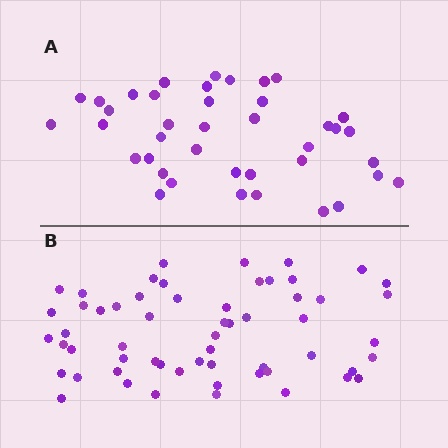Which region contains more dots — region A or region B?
Region B (the bottom region) has more dots.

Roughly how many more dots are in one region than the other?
Region B has approximately 20 more dots than region A.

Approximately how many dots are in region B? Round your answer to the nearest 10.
About 60 dots. (The exact count is 58, which rounds to 60.)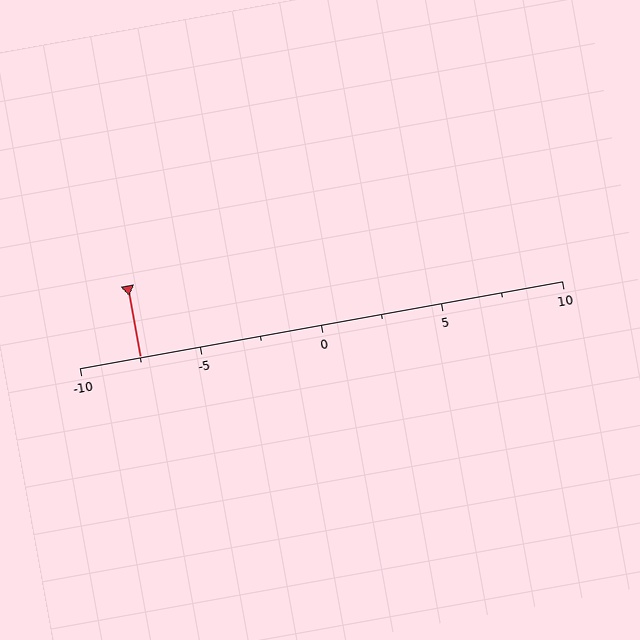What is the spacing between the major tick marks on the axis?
The major ticks are spaced 5 apart.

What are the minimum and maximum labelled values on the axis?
The axis runs from -10 to 10.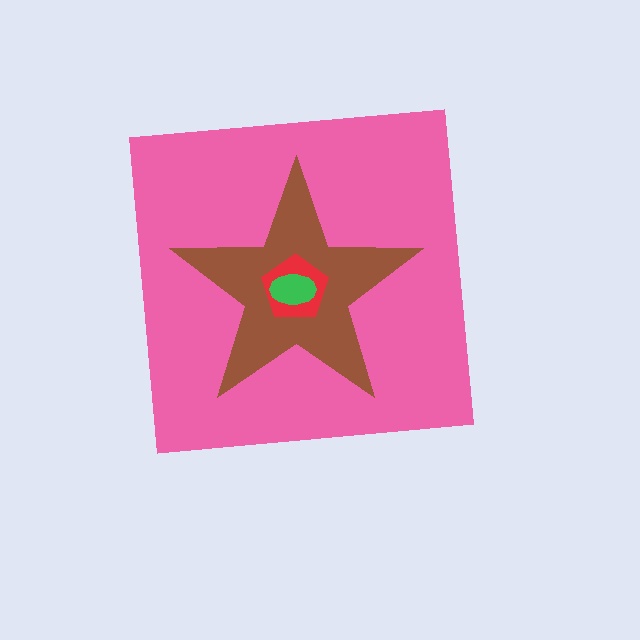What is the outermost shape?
The pink square.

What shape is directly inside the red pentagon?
The green ellipse.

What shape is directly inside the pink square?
The brown star.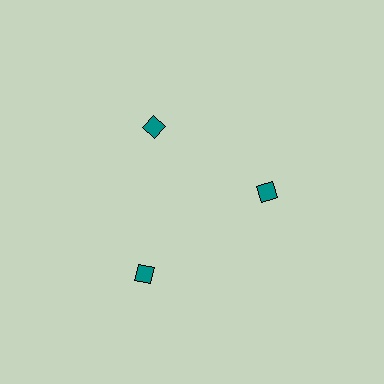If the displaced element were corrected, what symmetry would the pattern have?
It would have 3-fold rotational symmetry — the pattern would map onto itself every 120 degrees.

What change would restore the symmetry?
The symmetry would be restored by moving it inward, back onto the ring so that all 3 diamonds sit at equal angles and equal distance from the center.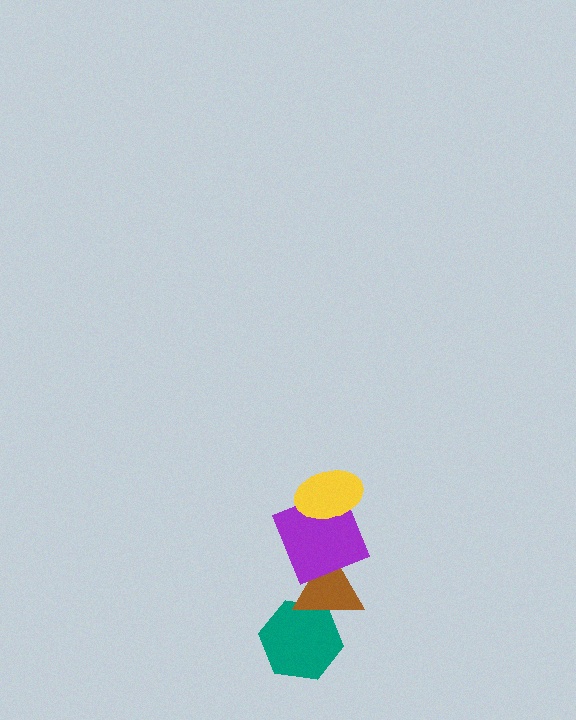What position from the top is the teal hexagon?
The teal hexagon is 4th from the top.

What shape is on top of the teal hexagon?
The brown triangle is on top of the teal hexagon.